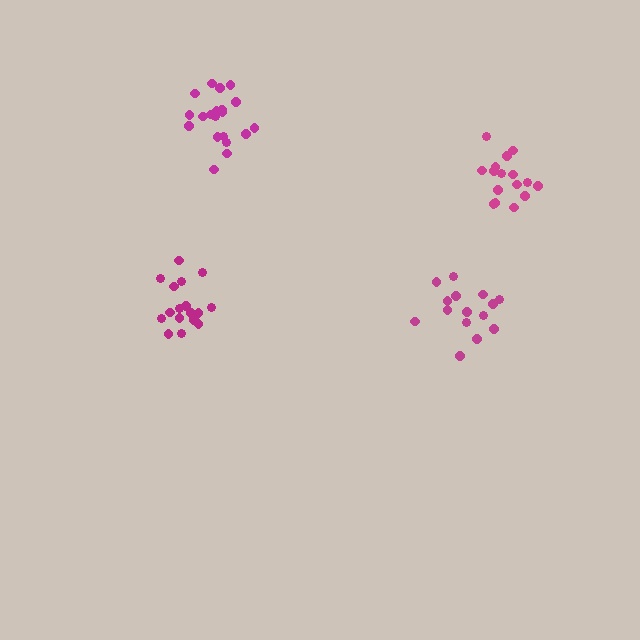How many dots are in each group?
Group 1: 17 dots, Group 2: 20 dots, Group 3: 15 dots, Group 4: 16 dots (68 total).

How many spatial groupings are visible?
There are 4 spatial groupings.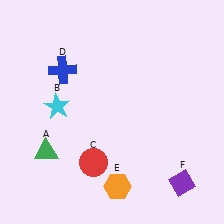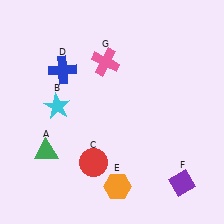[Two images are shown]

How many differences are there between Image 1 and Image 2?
There is 1 difference between the two images.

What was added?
A pink cross (G) was added in Image 2.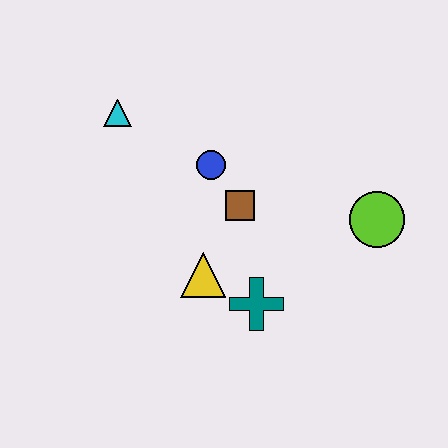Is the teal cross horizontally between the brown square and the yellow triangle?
No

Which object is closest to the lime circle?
The brown square is closest to the lime circle.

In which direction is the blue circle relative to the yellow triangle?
The blue circle is above the yellow triangle.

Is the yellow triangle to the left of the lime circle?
Yes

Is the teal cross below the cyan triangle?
Yes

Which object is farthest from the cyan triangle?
The lime circle is farthest from the cyan triangle.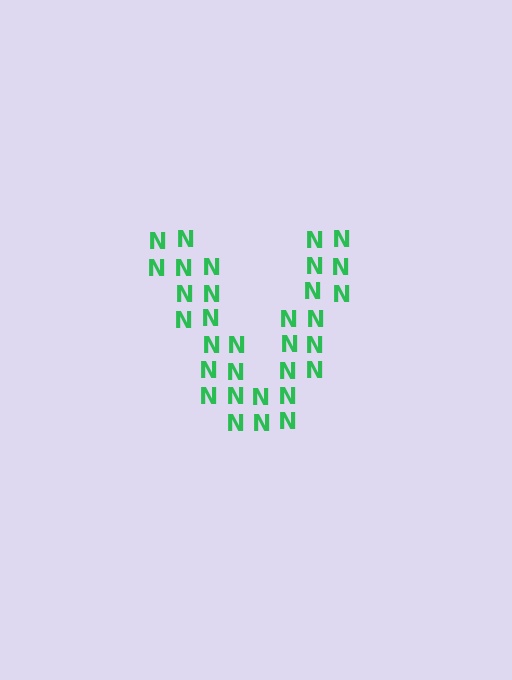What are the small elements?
The small elements are letter N's.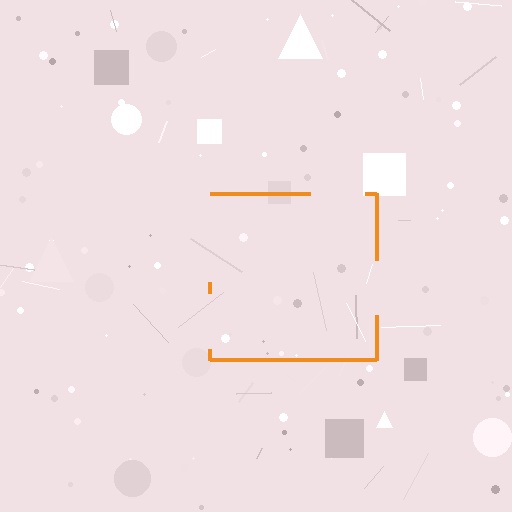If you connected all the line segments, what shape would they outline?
They would outline a square.